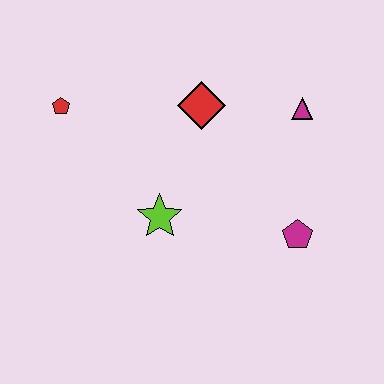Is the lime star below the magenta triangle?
Yes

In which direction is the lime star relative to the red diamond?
The lime star is below the red diamond.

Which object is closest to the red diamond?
The magenta triangle is closest to the red diamond.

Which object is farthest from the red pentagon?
The magenta pentagon is farthest from the red pentagon.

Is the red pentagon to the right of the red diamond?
No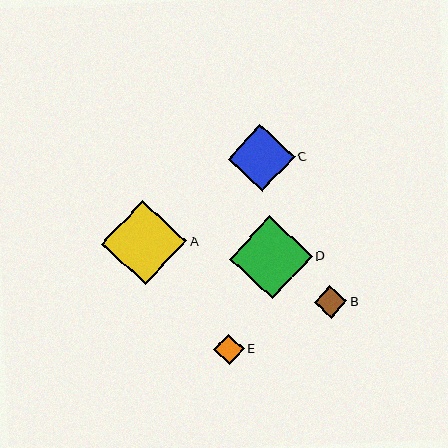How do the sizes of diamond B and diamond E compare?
Diamond B and diamond E are approximately the same size.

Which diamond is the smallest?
Diamond E is the smallest with a size of approximately 31 pixels.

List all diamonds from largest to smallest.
From largest to smallest: A, D, C, B, E.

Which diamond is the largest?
Diamond A is the largest with a size of approximately 85 pixels.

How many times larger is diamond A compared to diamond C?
Diamond A is approximately 1.3 times the size of diamond C.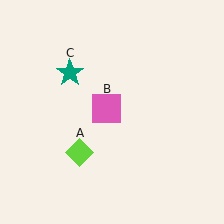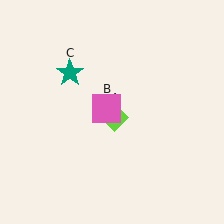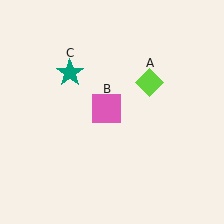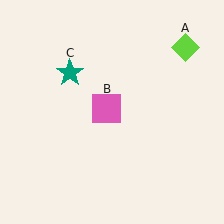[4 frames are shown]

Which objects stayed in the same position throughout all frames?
Pink square (object B) and teal star (object C) remained stationary.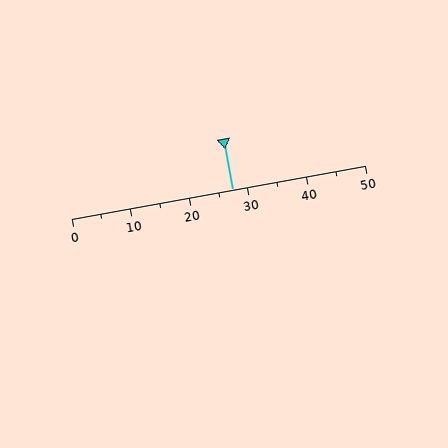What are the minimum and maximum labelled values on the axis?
The axis runs from 0 to 50.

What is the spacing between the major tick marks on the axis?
The major ticks are spaced 10 apart.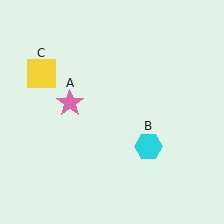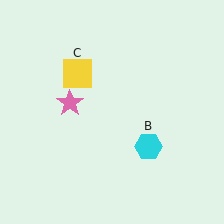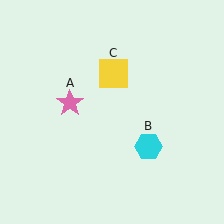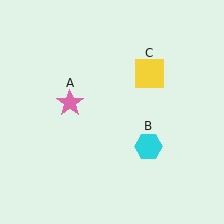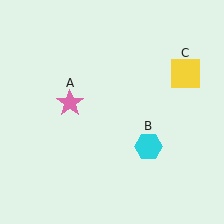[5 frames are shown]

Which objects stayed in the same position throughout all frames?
Pink star (object A) and cyan hexagon (object B) remained stationary.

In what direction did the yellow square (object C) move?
The yellow square (object C) moved right.